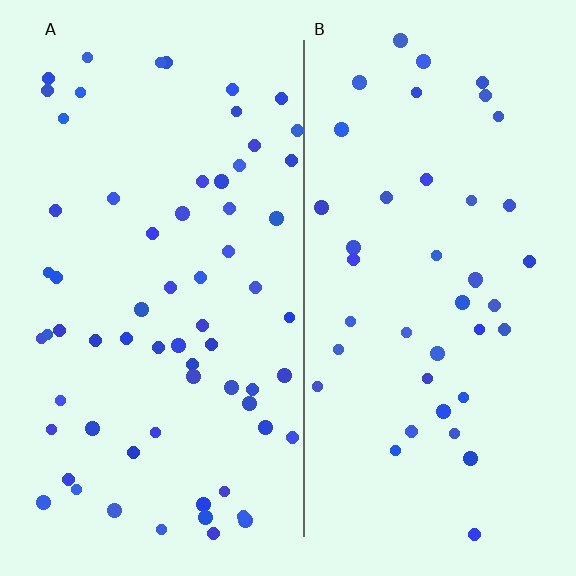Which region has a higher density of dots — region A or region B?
A (the left).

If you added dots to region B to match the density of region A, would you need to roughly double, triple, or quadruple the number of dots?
Approximately double.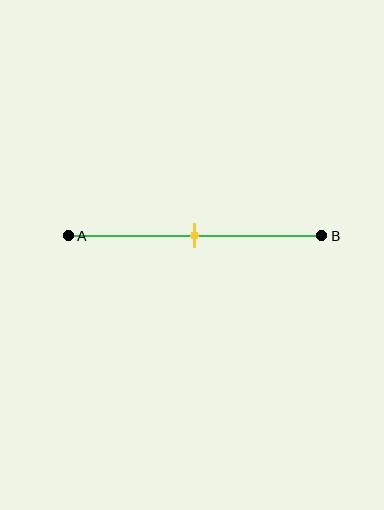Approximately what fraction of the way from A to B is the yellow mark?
The yellow mark is approximately 50% of the way from A to B.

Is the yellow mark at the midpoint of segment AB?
Yes, the mark is approximately at the midpoint.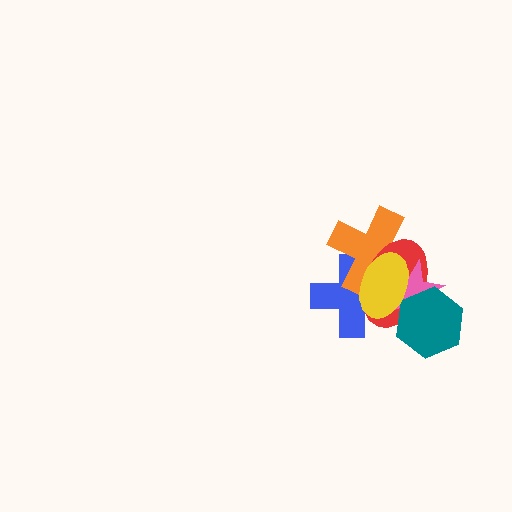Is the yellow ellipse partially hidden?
No, no other shape covers it.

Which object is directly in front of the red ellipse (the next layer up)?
The pink star is directly in front of the red ellipse.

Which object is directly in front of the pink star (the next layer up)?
The teal hexagon is directly in front of the pink star.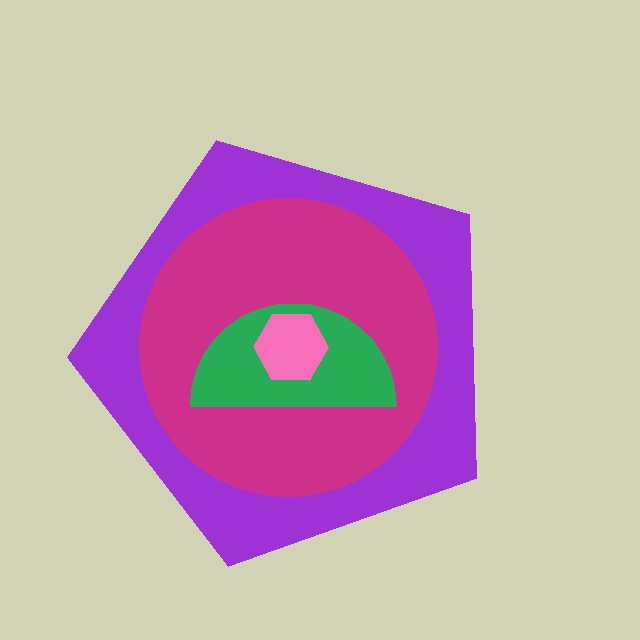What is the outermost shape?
The purple pentagon.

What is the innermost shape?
The pink hexagon.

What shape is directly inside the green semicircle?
The pink hexagon.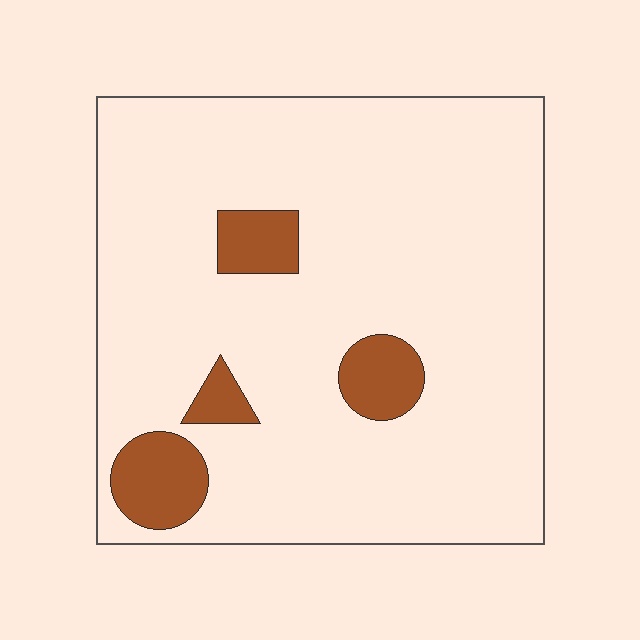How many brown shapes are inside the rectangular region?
4.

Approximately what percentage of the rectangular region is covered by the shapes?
Approximately 10%.